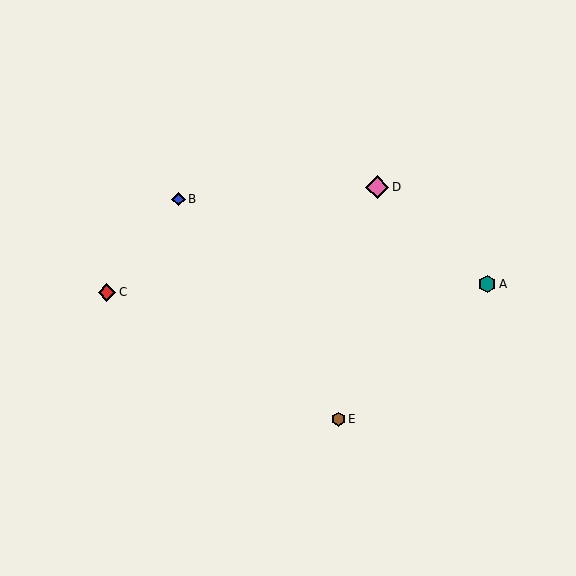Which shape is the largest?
The pink diamond (labeled D) is the largest.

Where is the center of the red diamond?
The center of the red diamond is at (107, 292).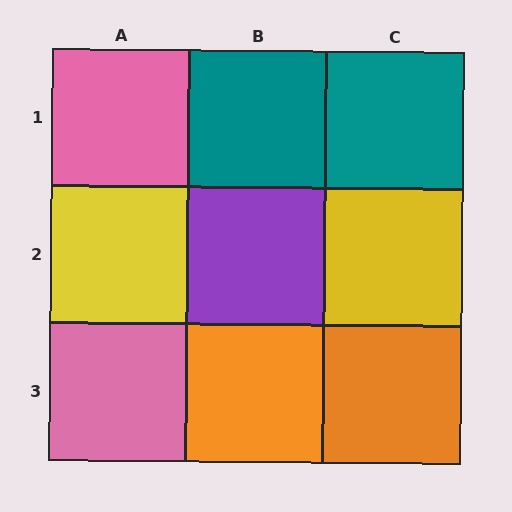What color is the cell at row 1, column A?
Pink.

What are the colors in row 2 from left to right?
Yellow, purple, yellow.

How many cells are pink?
2 cells are pink.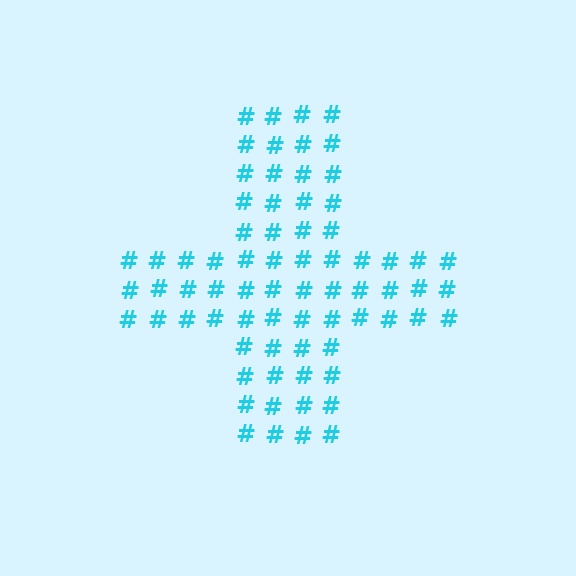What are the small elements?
The small elements are hash symbols.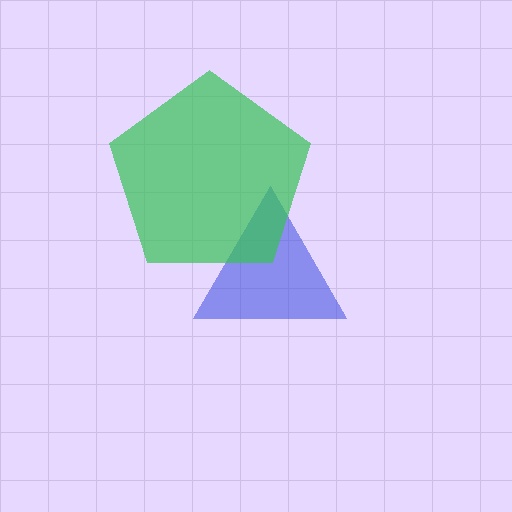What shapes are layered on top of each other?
The layered shapes are: a blue triangle, a green pentagon.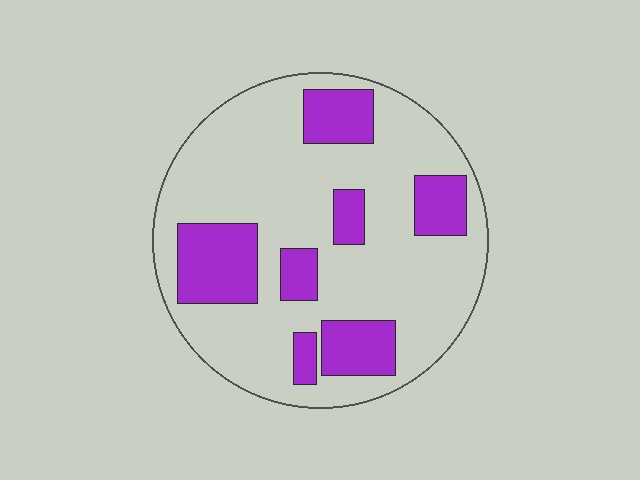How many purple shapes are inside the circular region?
7.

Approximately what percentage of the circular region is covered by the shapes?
Approximately 25%.